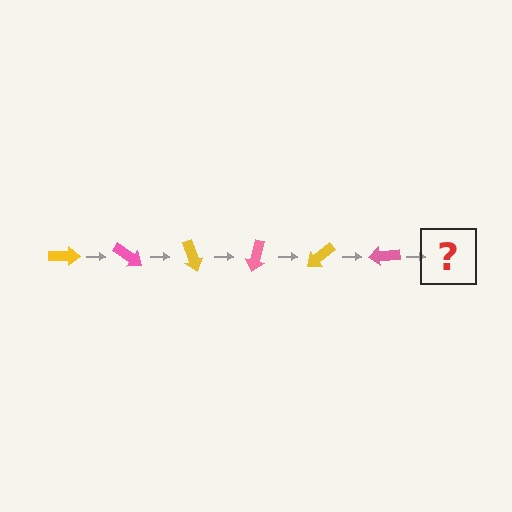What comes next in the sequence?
The next element should be a yellow arrow, rotated 210 degrees from the start.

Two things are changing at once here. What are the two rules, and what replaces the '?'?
The two rules are that it rotates 35 degrees each step and the color cycles through yellow and pink. The '?' should be a yellow arrow, rotated 210 degrees from the start.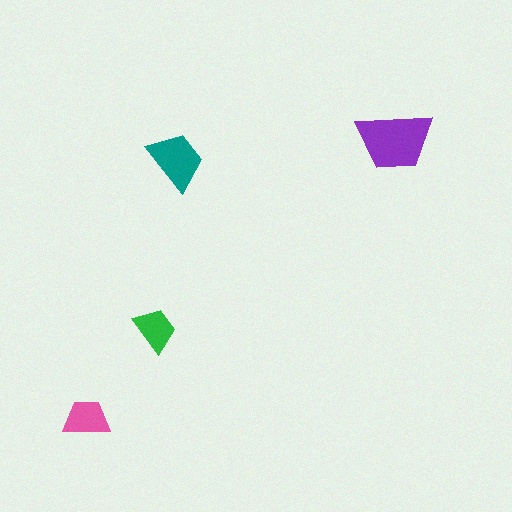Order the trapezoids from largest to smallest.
the purple one, the teal one, the pink one, the green one.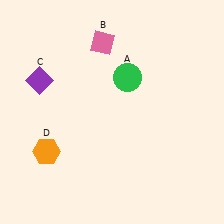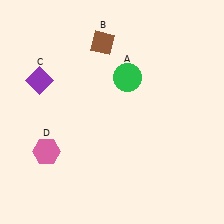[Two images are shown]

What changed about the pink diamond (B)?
In Image 1, B is pink. In Image 2, it changed to brown.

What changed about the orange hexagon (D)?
In Image 1, D is orange. In Image 2, it changed to pink.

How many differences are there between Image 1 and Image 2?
There are 2 differences between the two images.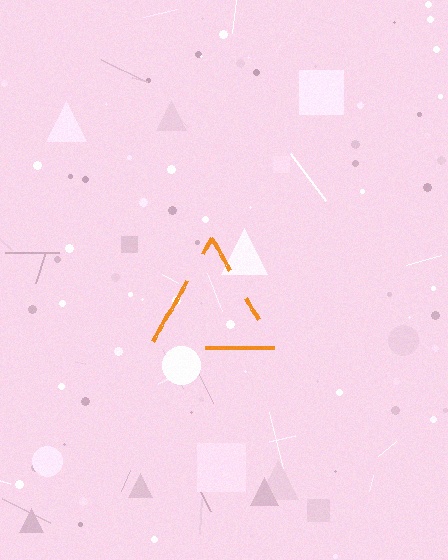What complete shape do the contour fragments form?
The contour fragments form a triangle.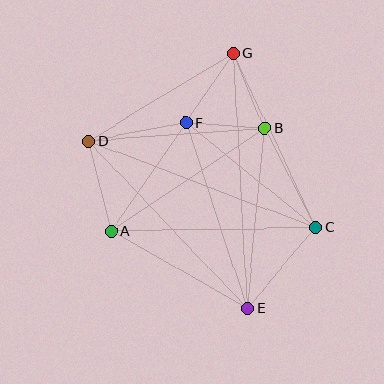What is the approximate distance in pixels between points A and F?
The distance between A and F is approximately 131 pixels.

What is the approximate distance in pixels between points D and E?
The distance between D and E is approximately 231 pixels.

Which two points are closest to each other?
Points B and F are closest to each other.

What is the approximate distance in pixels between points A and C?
The distance between A and C is approximately 204 pixels.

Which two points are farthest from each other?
Points E and G are farthest from each other.